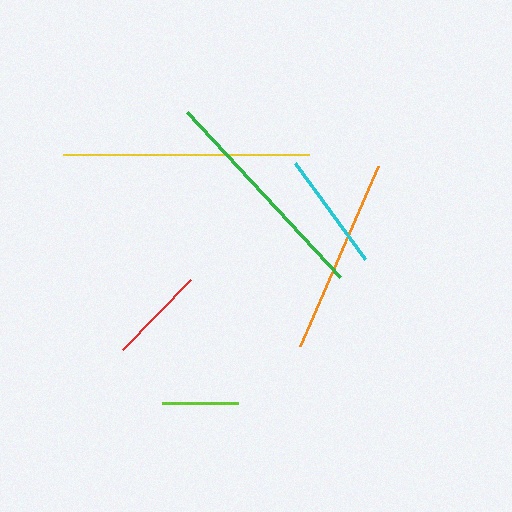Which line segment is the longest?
The yellow line is the longest at approximately 246 pixels.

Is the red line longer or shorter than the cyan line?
The cyan line is longer than the red line.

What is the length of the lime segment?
The lime segment is approximately 76 pixels long.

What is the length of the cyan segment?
The cyan segment is approximately 119 pixels long.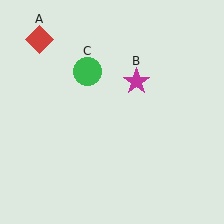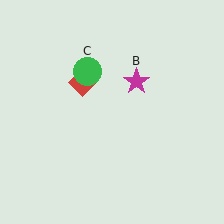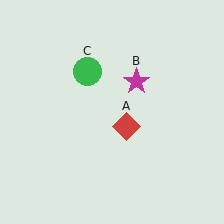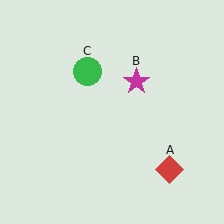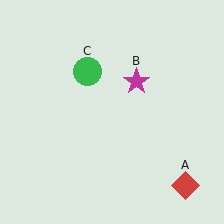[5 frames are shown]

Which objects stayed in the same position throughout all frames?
Magenta star (object B) and green circle (object C) remained stationary.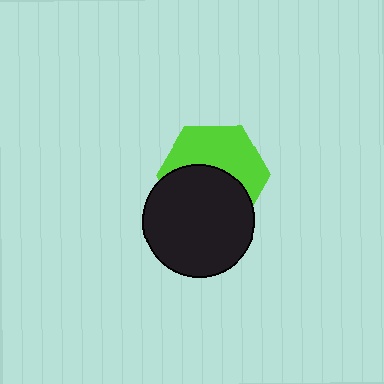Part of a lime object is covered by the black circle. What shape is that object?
It is a hexagon.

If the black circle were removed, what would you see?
You would see the complete lime hexagon.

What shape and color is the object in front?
The object in front is a black circle.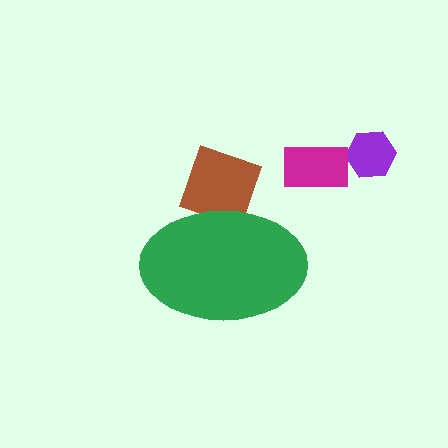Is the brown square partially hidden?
Yes, the brown square is partially hidden behind the green ellipse.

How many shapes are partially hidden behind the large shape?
1 shape is partially hidden.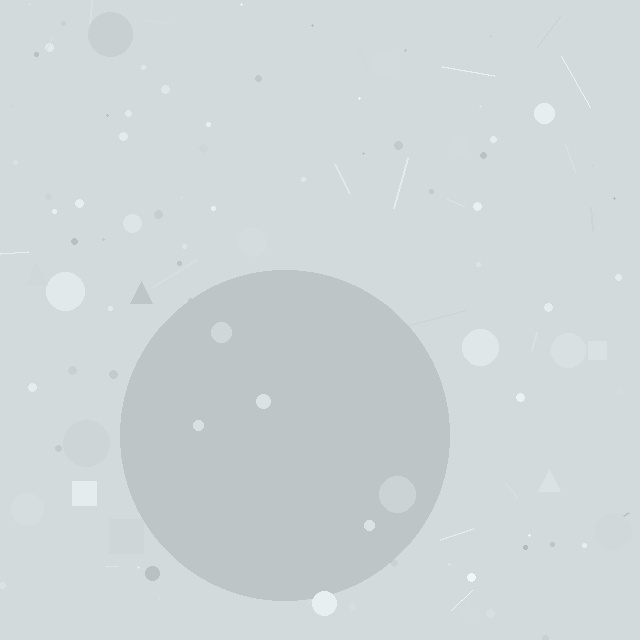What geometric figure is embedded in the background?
A circle is embedded in the background.